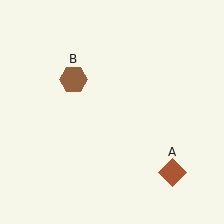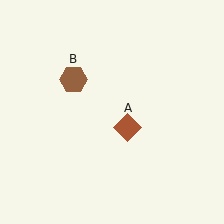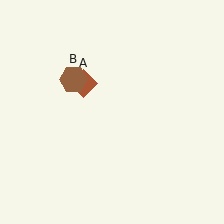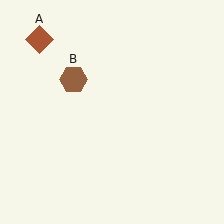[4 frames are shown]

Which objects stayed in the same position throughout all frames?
Brown hexagon (object B) remained stationary.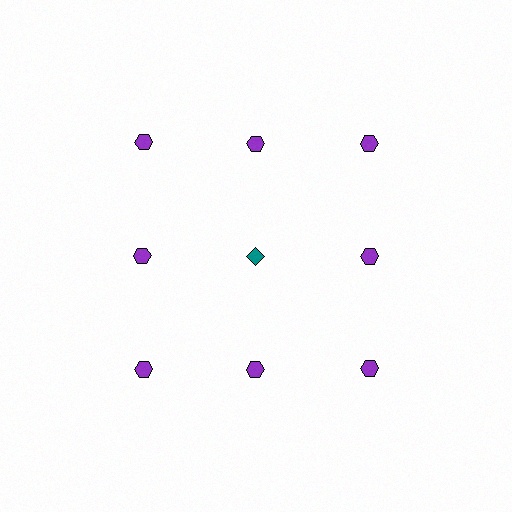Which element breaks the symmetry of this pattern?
The teal diamond in the second row, second from left column breaks the symmetry. All other shapes are purple hexagons.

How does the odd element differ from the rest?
It differs in both color (teal instead of purple) and shape (diamond instead of hexagon).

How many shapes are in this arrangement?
There are 9 shapes arranged in a grid pattern.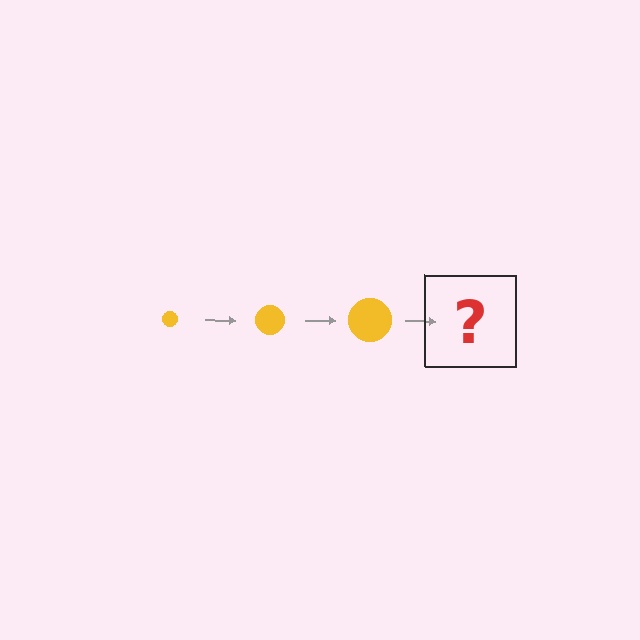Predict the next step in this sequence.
The next step is a yellow circle, larger than the previous one.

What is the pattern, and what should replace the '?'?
The pattern is that the circle gets progressively larger each step. The '?' should be a yellow circle, larger than the previous one.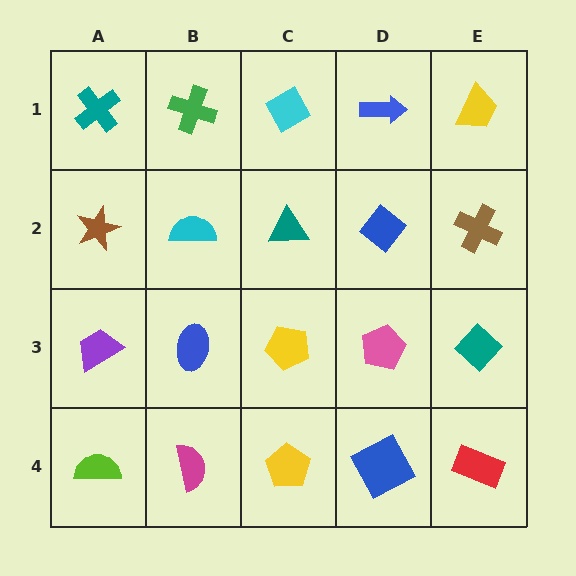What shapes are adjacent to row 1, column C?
A teal triangle (row 2, column C), a green cross (row 1, column B), a blue arrow (row 1, column D).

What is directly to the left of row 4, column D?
A yellow pentagon.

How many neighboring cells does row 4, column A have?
2.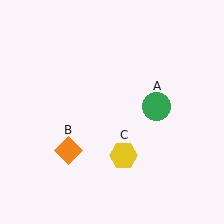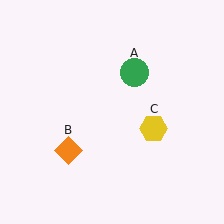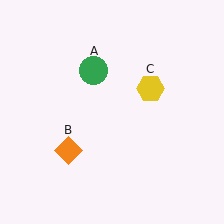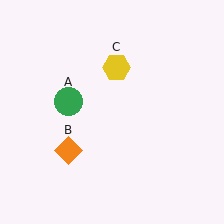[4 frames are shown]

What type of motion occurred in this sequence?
The green circle (object A), yellow hexagon (object C) rotated counterclockwise around the center of the scene.